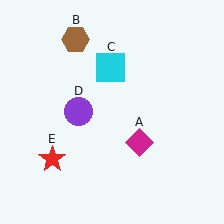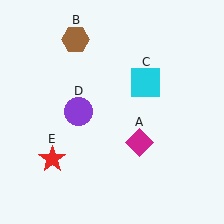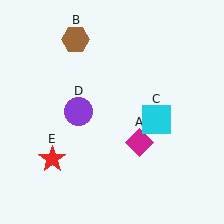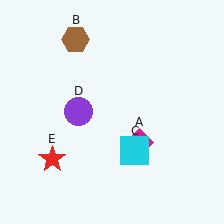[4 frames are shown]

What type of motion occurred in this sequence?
The cyan square (object C) rotated clockwise around the center of the scene.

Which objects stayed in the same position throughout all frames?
Magenta diamond (object A) and brown hexagon (object B) and purple circle (object D) and red star (object E) remained stationary.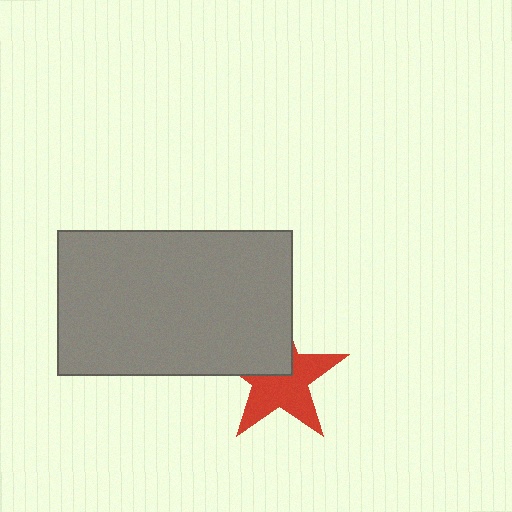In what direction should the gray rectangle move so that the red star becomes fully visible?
The gray rectangle should move toward the upper-left. That is the shortest direction to clear the overlap and leave the red star fully visible.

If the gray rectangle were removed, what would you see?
You would see the complete red star.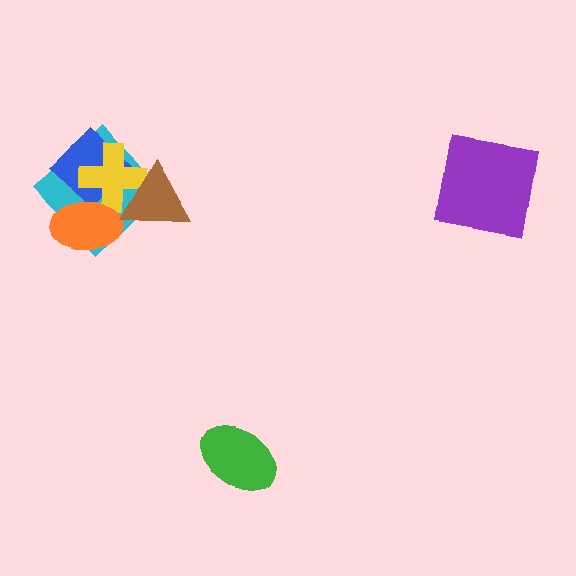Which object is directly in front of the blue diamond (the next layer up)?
The yellow cross is directly in front of the blue diamond.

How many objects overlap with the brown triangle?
2 objects overlap with the brown triangle.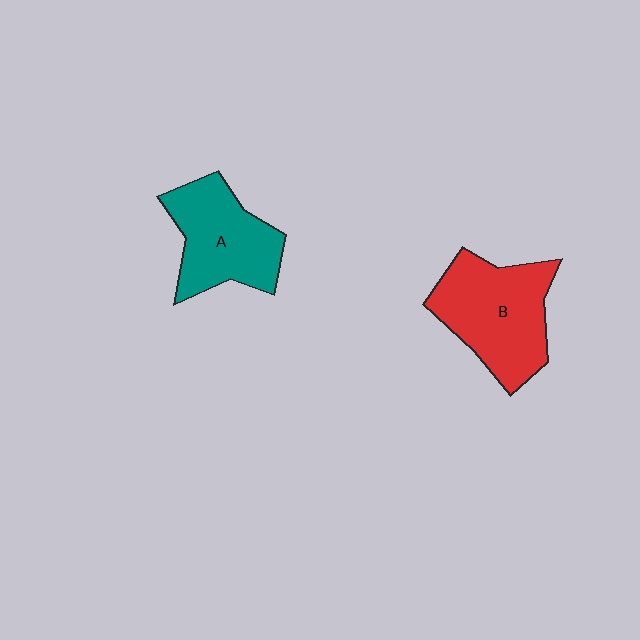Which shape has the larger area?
Shape B (red).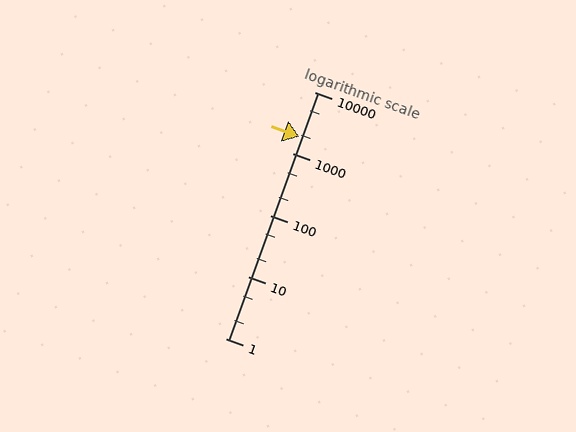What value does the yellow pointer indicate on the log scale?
The pointer indicates approximately 1900.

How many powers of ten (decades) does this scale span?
The scale spans 4 decades, from 1 to 10000.